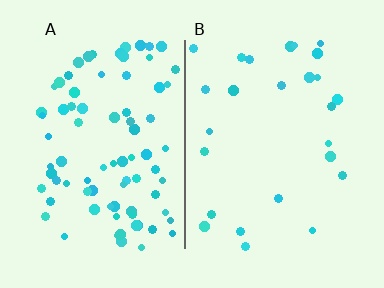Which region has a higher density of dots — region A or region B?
A (the left).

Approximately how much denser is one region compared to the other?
Approximately 3.2× — region A over region B.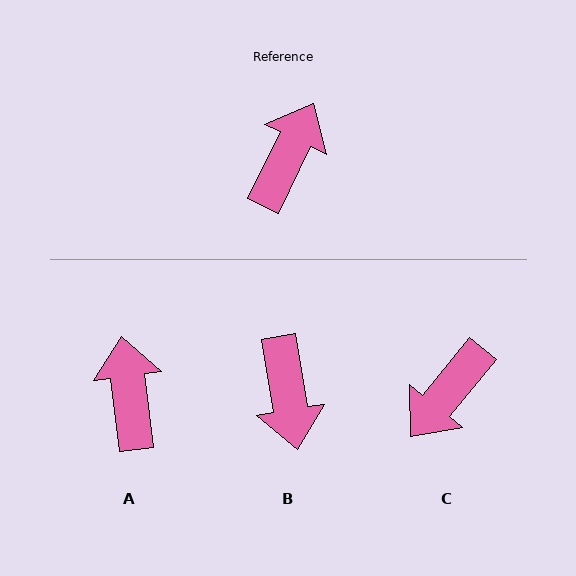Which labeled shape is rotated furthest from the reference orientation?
C, about 167 degrees away.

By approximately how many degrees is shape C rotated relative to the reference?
Approximately 167 degrees counter-clockwise.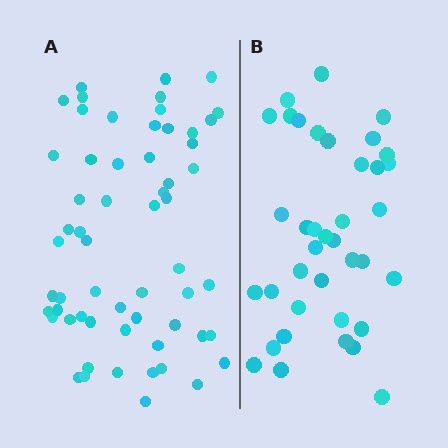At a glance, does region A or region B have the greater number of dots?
Region A (the left region) has more dots.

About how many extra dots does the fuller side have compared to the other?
Region A has approximately 20 more dots than region B.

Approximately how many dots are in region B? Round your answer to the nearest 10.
About 40 dots. (The exact count is 38, which rounds to 40.)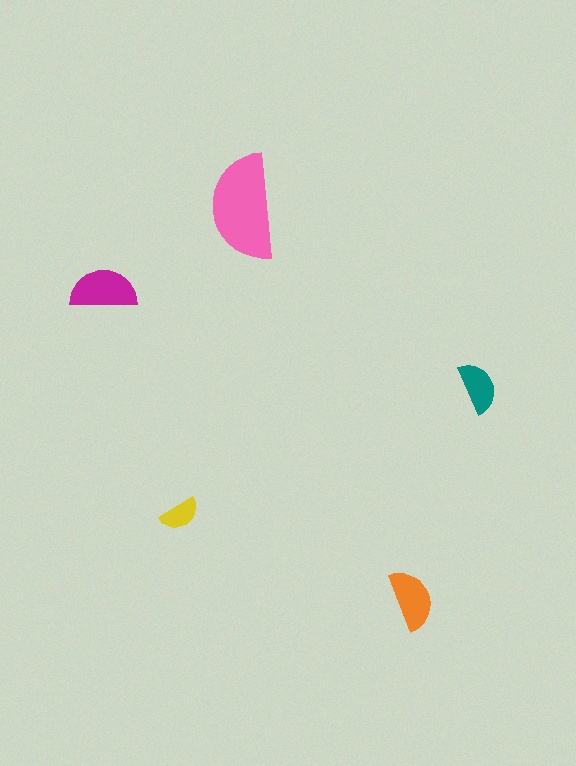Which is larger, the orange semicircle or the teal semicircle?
The orange one.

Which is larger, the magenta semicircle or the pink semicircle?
The pink one.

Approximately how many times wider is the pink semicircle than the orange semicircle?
About 1.5 times wider.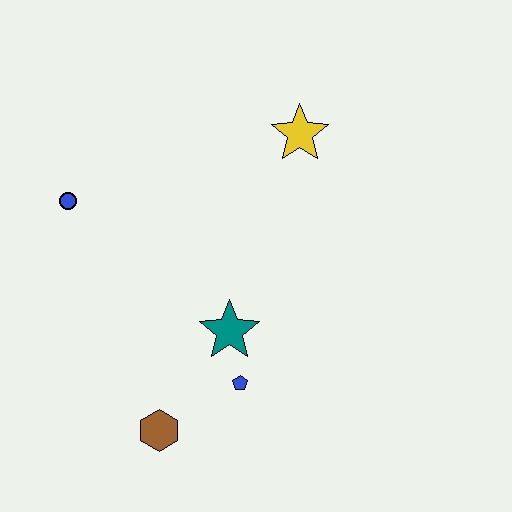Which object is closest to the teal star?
The blue pentagon is closest to the teal star.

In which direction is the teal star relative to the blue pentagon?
The teal star is above the blue pentagon.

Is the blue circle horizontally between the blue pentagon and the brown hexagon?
No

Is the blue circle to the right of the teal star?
No